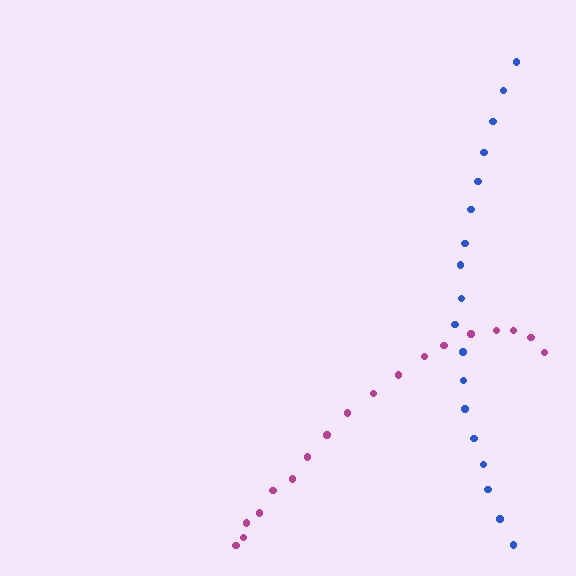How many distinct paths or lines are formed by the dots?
There are 2 distinct paths.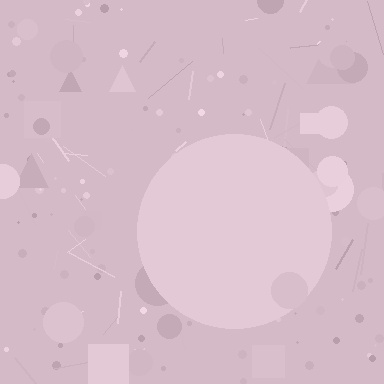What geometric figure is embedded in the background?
A circle is embedded in the background.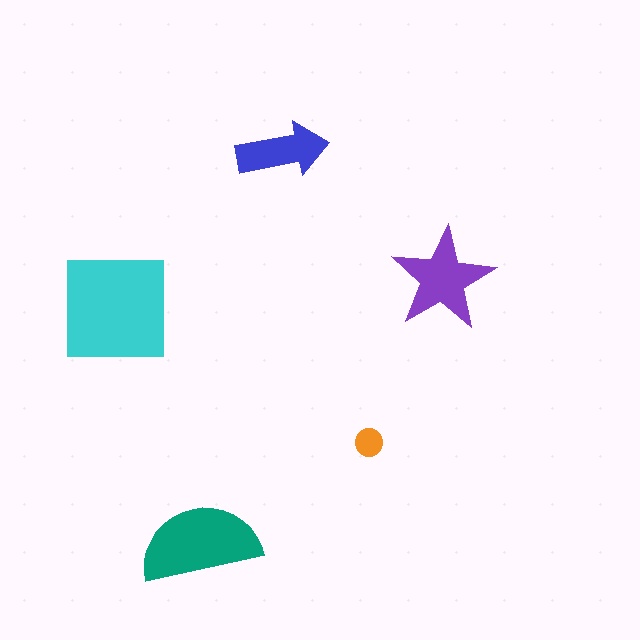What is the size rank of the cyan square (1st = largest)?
1st.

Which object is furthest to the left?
The cyan square is leftmost.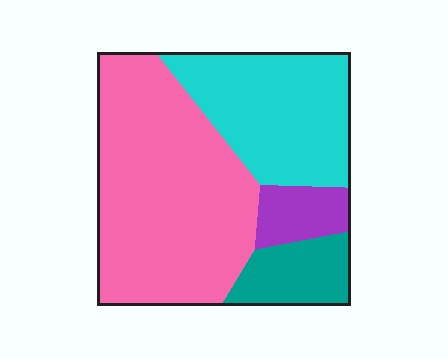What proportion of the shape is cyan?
Cyan takes up about one third (1/3) of the shape.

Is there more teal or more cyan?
Cyan.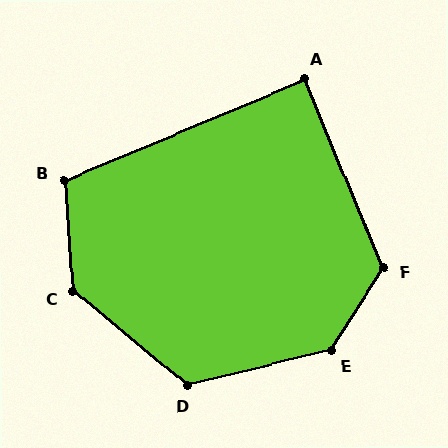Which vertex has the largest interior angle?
E, at approximately 136 degrees.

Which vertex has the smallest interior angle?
A, at approximately 90 degrees.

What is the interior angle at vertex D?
Approximately 127 degrees (obtuse).